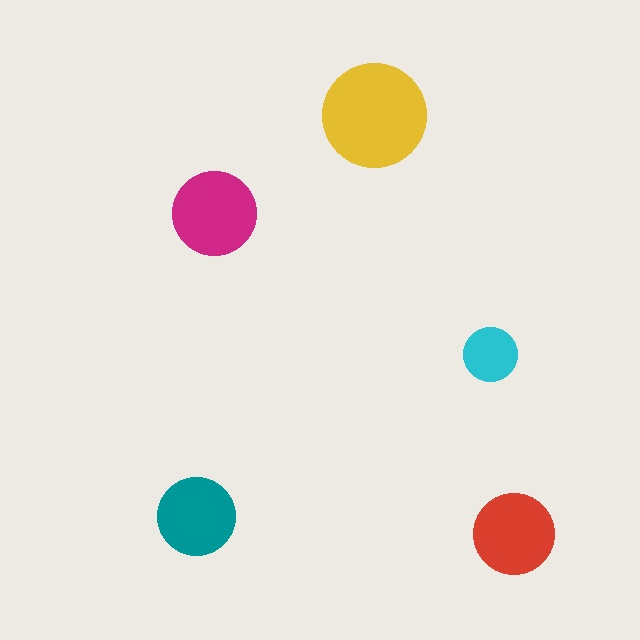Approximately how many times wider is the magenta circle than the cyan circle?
About 1.5 times wider.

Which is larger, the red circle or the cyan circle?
The red one.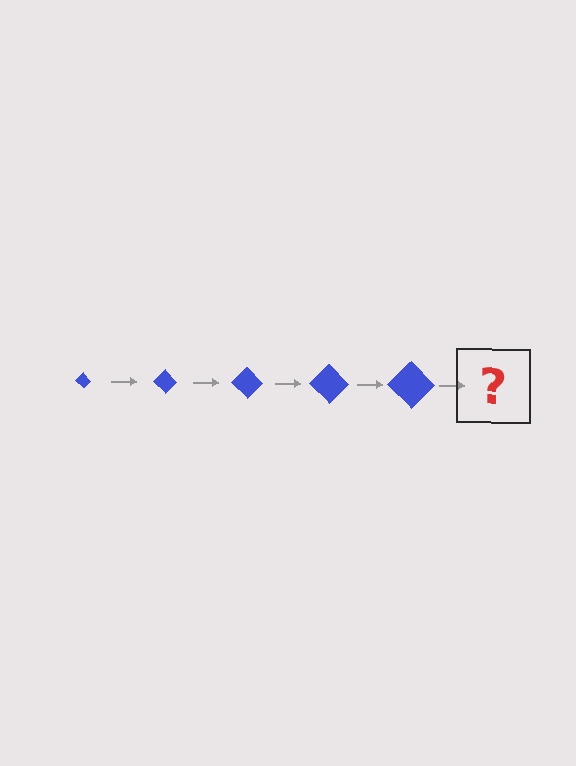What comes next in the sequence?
The next element should be a blue diamond, larger than the previous one.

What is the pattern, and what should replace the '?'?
The pattern is that the diamond gets progressively larger each step. The '?' should be a blue diamond, larger than the previous one.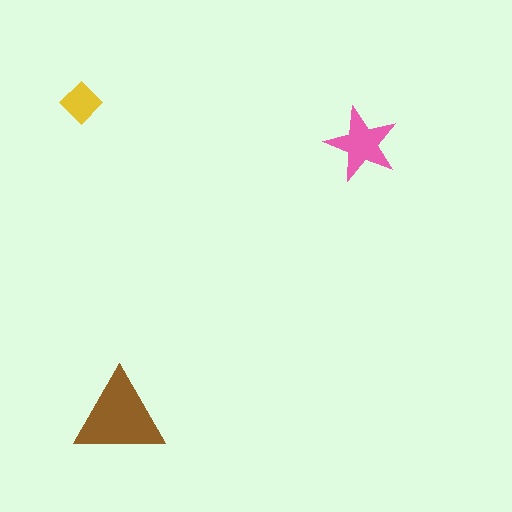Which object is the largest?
The brown triangle.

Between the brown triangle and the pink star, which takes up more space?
The brown triangle.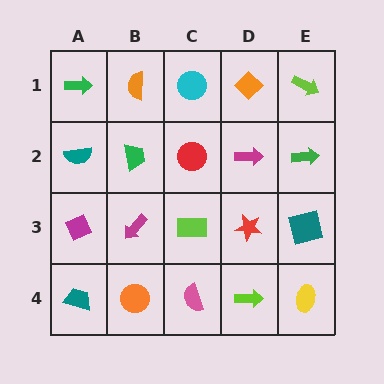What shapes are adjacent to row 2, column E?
A lime arrow (row 1, column E), a teal square (row 3, column E), a magenta arrow (row 2, column D).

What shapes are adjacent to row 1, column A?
A teal semicircle (row 2, column A), an orange semicircle (row 1, column B).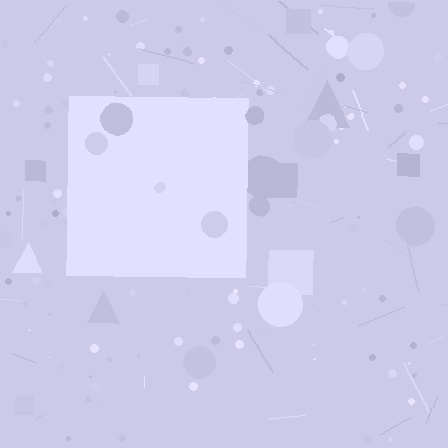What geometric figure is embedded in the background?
A square is embedded in the background.